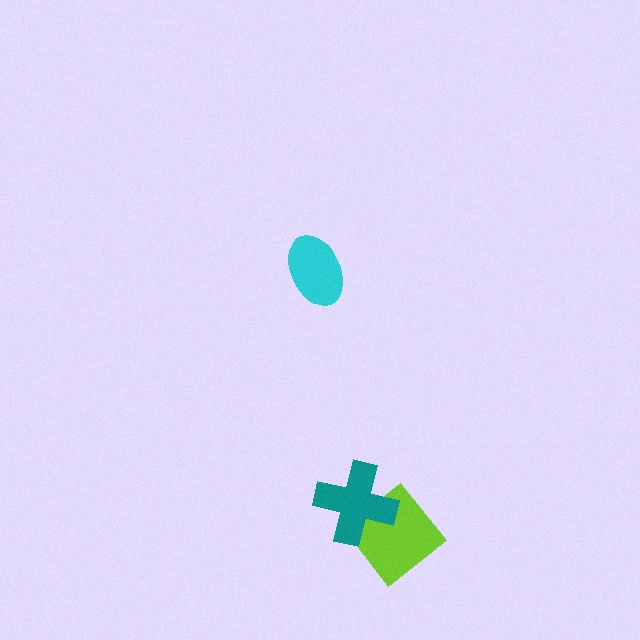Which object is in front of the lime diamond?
The teal cross is in front of the lime diamond.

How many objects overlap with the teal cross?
1 object overlaps with the teal cross.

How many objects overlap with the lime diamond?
1 object overlaps with the lime diamond.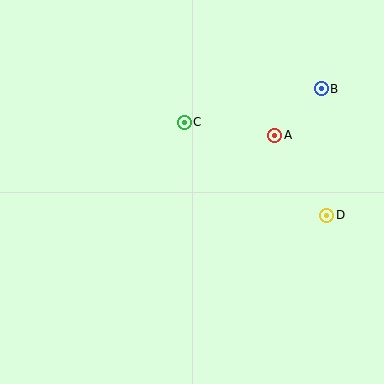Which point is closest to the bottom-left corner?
Point C is closest to the bottom-left corner.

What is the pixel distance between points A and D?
The distance between A and D is 96 pixels.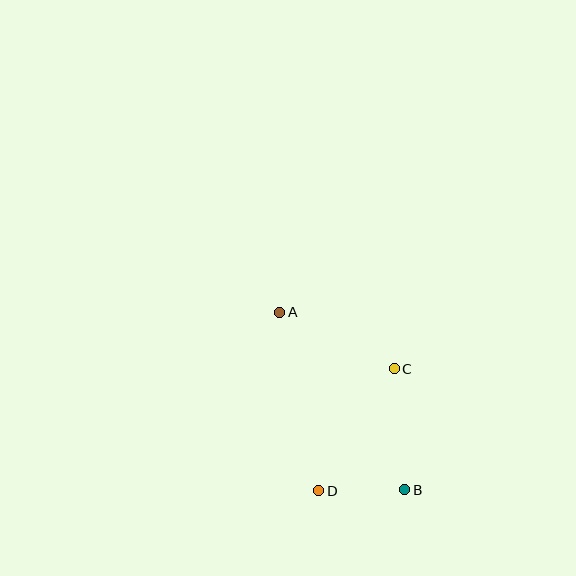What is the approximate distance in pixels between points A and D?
The distance between A and D is approximately 183 pixels.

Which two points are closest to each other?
Points B and D are closest to each other.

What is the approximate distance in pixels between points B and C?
The distance between B and C is approximately 121 pixels.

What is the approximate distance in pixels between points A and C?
The distance between A and C is approximately 128 pixels.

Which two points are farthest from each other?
Points A and B are farthest from each other.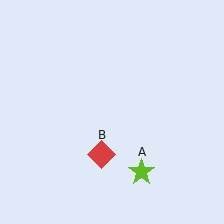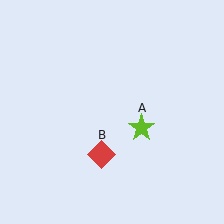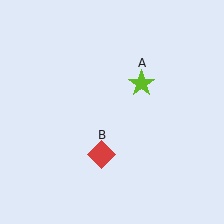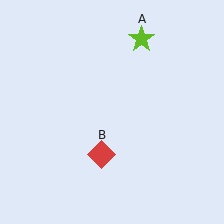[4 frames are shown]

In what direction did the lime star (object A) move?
The lime star (object A) moved up.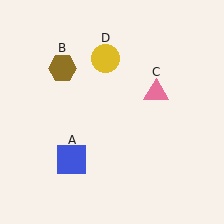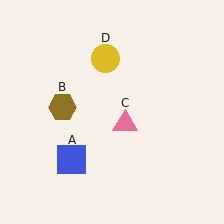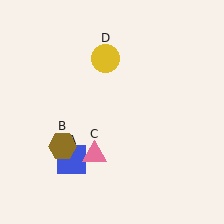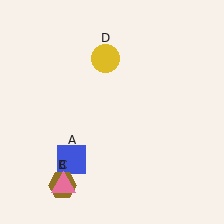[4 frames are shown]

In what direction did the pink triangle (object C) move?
The pink triangle (object C) moved down and to the left.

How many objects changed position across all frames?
2 objects changed position: brown hexagon (object B), pink triangle (object C).